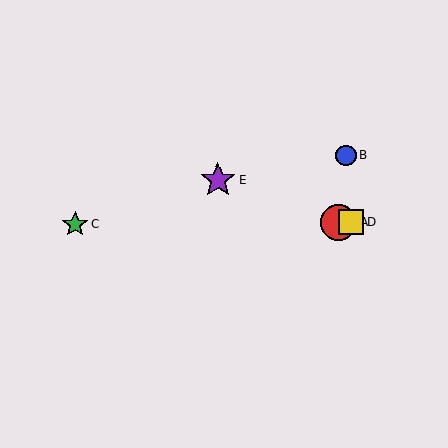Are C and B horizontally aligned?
No, C is at y≈225 and B is at y≈155.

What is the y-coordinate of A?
Object A is at y≈222.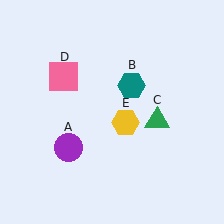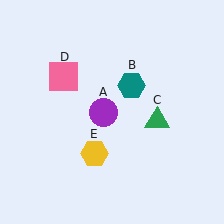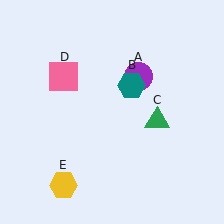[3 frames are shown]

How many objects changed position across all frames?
2 objects changed position: purple circle (object A), yellow hexagon (object E).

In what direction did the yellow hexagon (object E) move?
The yellow hexagon (object E) moved down and to the left.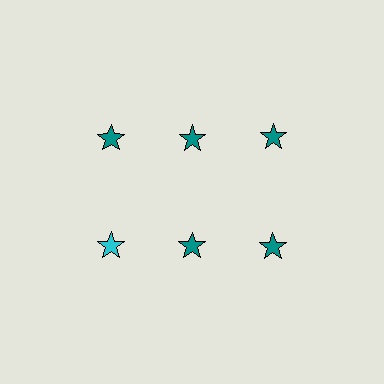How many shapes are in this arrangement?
There are 6 shapes arranged in a grid pattern.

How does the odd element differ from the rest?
It has a different color: cyan instead of teal.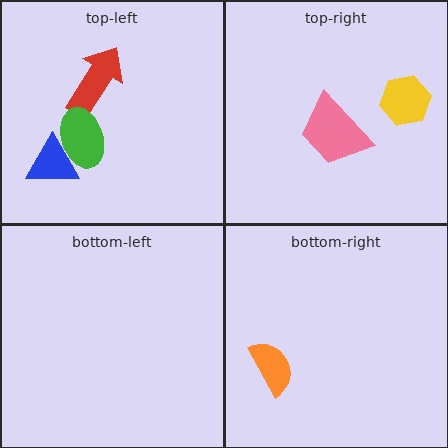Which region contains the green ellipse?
The top-left region.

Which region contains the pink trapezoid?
The top-right region.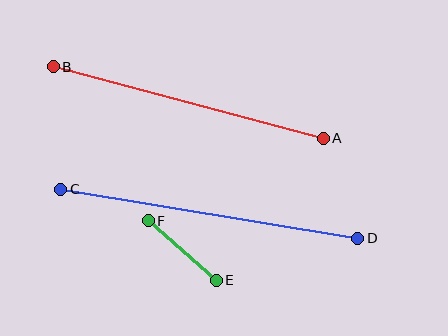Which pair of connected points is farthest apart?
Points C and D are farthest apart.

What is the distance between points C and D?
The distance is approximately 301 pixels.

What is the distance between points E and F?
The distance is approximately 91 pixels.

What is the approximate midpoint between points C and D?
The midpoint is at approximately (209, 214) pixels.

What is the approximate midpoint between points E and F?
The midpoint is at approximately (182, 251) pixels.